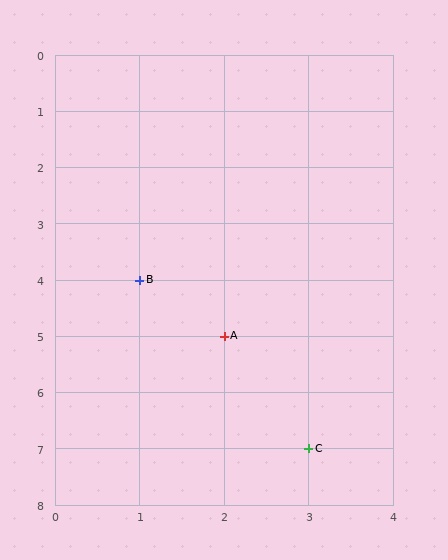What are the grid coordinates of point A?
Point A is at grid coordinates (2, 5).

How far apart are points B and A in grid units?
Points B and A are 1 column and 1 row apart (about 1.4 grid units diagonally).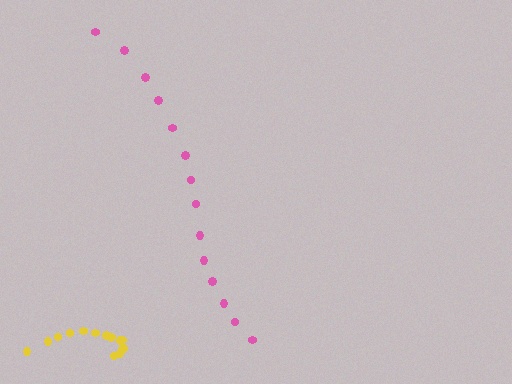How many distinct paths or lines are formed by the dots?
There are 2 distinct paths.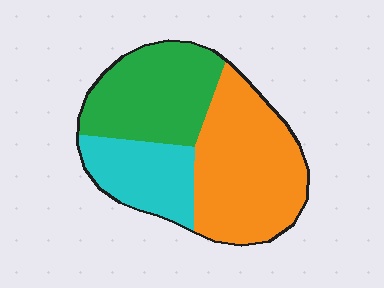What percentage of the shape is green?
Green takes up between a quarter and a half of the shape.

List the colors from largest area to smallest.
From largest to smallest: orange, green, cyan.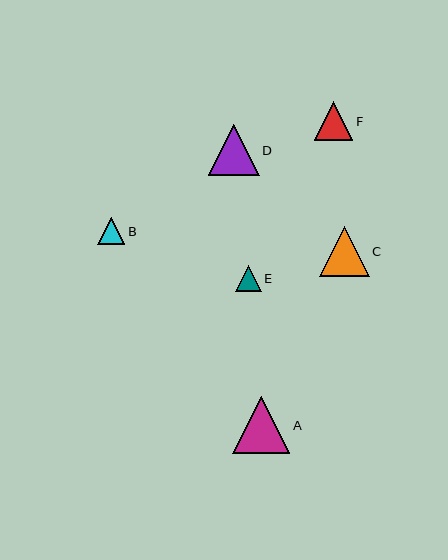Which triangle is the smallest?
Triangle E is the smallest with a size of approximately 26 pixels.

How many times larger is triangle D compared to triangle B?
Triangle D is approximately 1.8 times the size of triangle B.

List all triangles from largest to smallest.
From largest to smallest: A, D, C, F, B, E.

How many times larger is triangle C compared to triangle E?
Triangle C is approximately 1.9 times the size of triangle E.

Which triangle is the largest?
Triangle A is the largest with a size of approximately 57 pixels.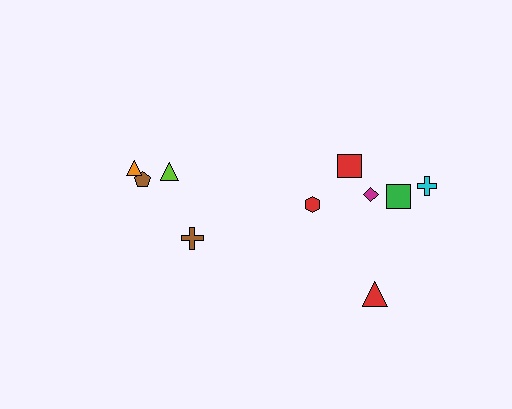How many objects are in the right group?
There are 6 objects.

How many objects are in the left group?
There are 4 objects.